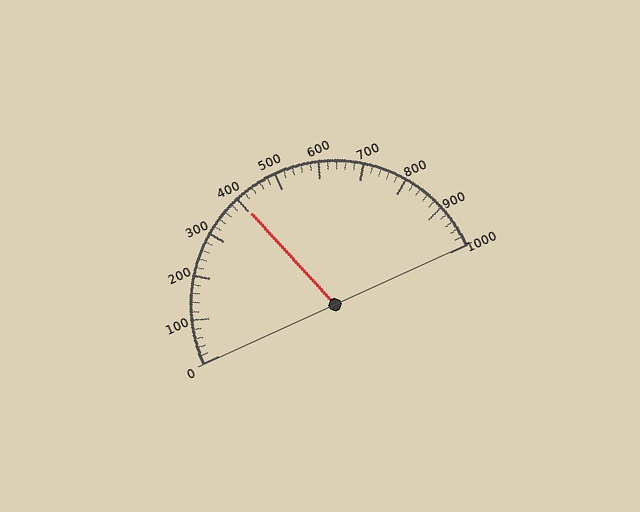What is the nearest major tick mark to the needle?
The nearest major tick mark is 400.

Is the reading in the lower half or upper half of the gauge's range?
The reading is in the lower half of the range (0 to 1000).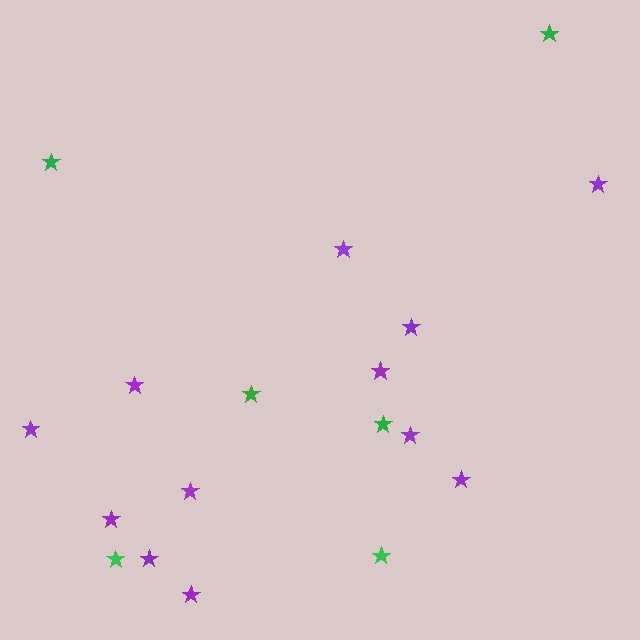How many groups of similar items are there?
There are 2 groups: one group of purple stars (12) and one group of green stars (6).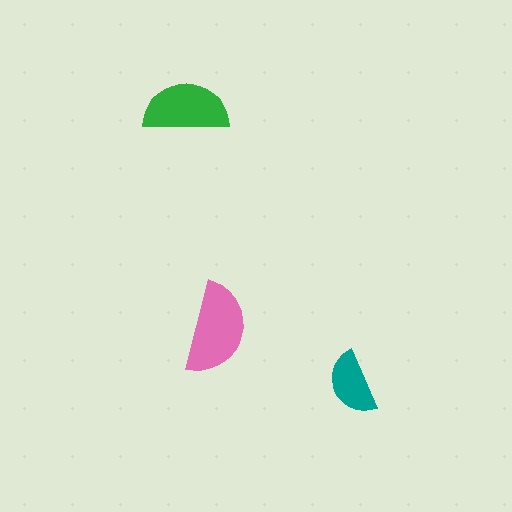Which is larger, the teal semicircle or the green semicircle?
The green one.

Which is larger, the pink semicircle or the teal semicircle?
The pink one.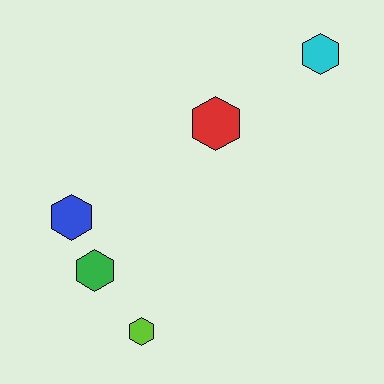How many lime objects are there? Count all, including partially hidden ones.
There is 1 lime object.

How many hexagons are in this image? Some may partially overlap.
There are 5 hexagons.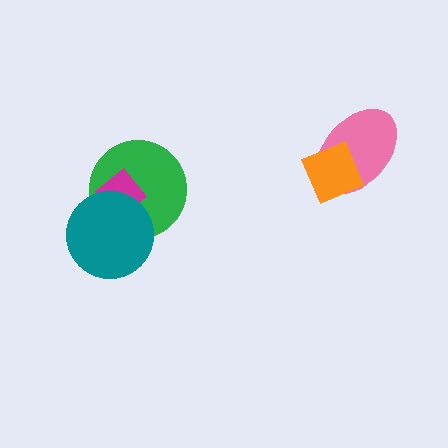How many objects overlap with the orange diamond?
1 object overlaps with the orange diamond.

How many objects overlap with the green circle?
2 objects overlap with the green circle.